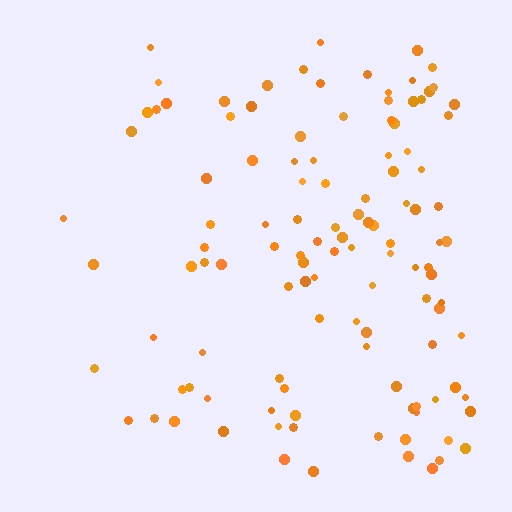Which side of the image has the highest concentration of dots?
The right.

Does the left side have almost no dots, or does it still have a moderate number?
Still a moderate number, just noticeably fewer than the right.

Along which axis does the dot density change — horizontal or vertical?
Horizontal.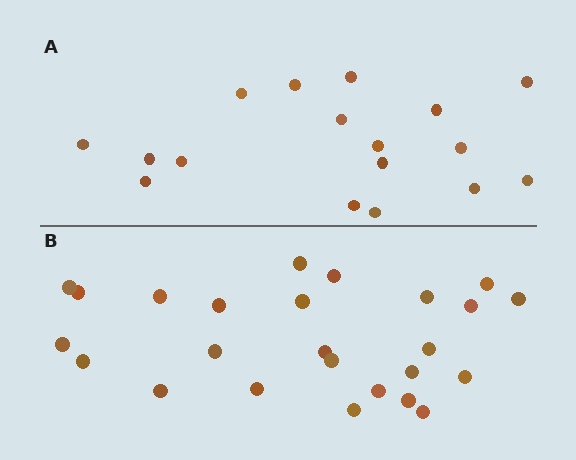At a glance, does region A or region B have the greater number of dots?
Region B (the bottom region) has more dots.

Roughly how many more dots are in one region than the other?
Region B has roughly 8 or so more dots than region A.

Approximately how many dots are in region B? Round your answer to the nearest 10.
About 20 dots. (The exact count is 25, which rounds to 20.)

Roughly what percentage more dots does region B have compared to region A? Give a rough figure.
About 45% more.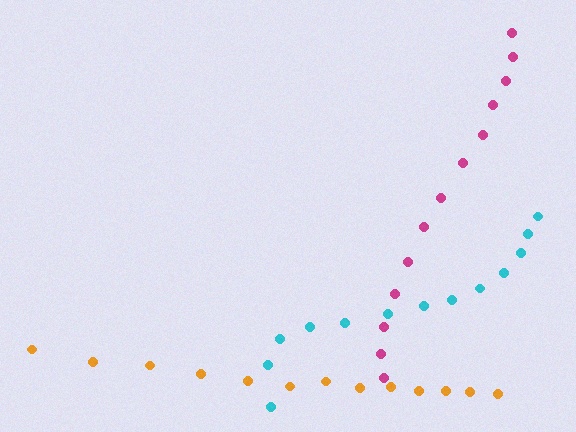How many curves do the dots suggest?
There are 3 distinct paths.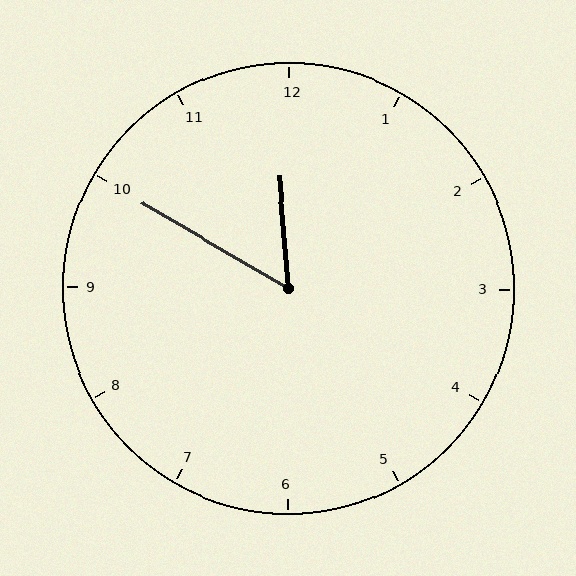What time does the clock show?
11:50.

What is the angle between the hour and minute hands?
Approximately 55 degrees.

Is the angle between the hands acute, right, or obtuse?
It is acute.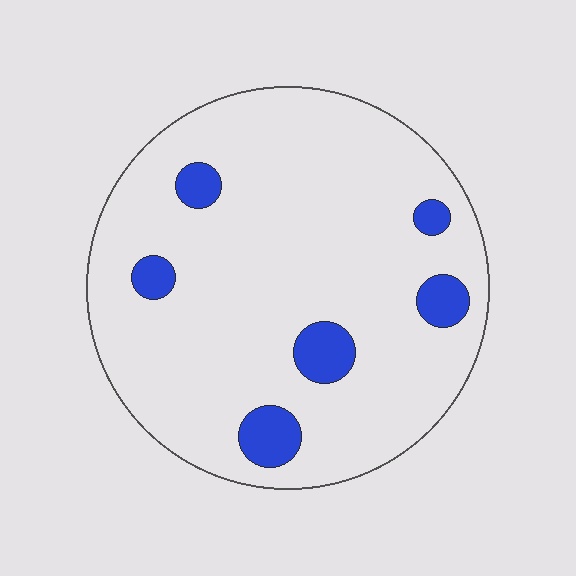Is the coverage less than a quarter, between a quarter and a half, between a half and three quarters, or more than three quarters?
Less than a quarter.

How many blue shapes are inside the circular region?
6.